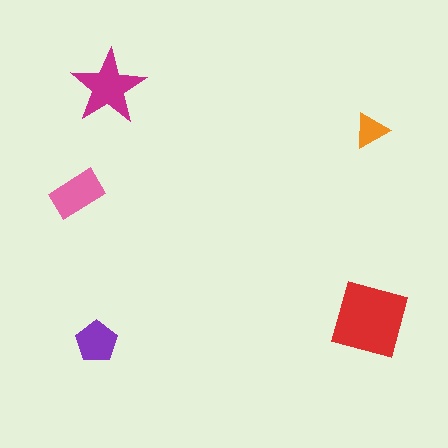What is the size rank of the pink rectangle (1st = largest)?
3rd.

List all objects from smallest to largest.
The orange triangle, the purple pentagon, the pink rectangle, the magenta star, the red diamond.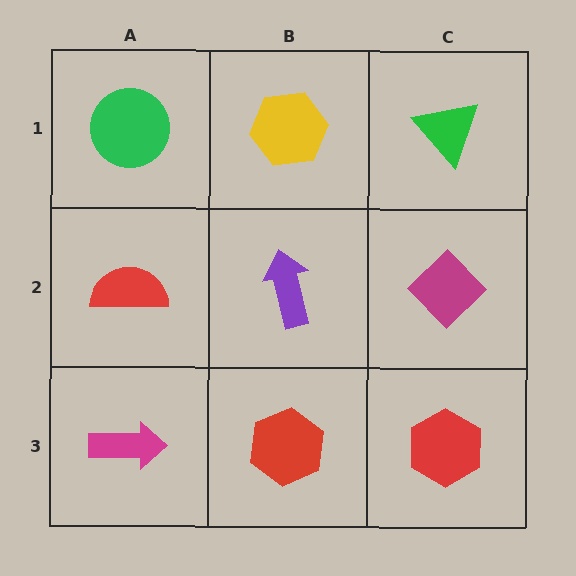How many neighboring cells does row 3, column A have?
2.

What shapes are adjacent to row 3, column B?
A purple arrow (row 2, column B), a magenta arrow (row 3, column A), a red hexagon (row 3, column C).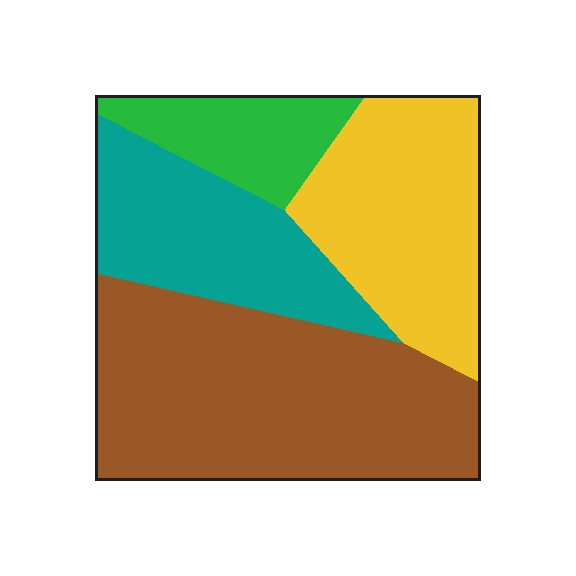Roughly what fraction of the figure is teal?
Teal covers 21% of the figure.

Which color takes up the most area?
Brown, at roughly 40%.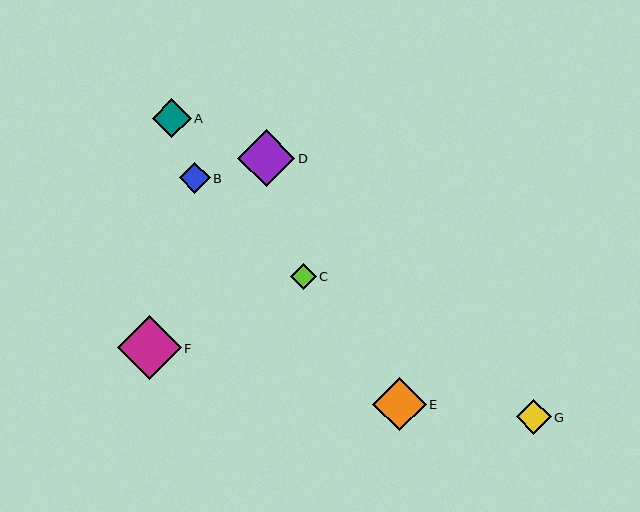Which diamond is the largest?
Diamond F is the largest with a size of approximately 64 pixels.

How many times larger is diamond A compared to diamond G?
Diamond A is approximately 1.1 times the size of diamond G.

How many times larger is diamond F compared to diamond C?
Diamond F is approximately 2.5 times the size of diamond C.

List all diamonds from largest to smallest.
From largest to smallest: F, D, E, A, G, B, C.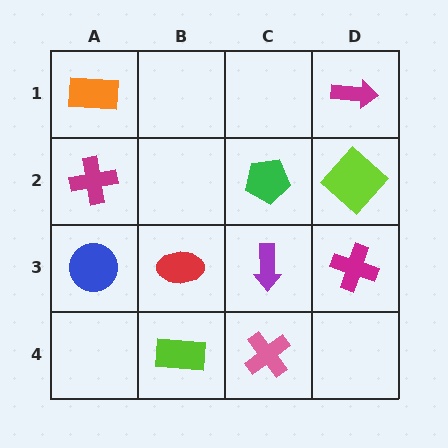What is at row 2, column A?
A magenta cross.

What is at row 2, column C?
A green pentagon.